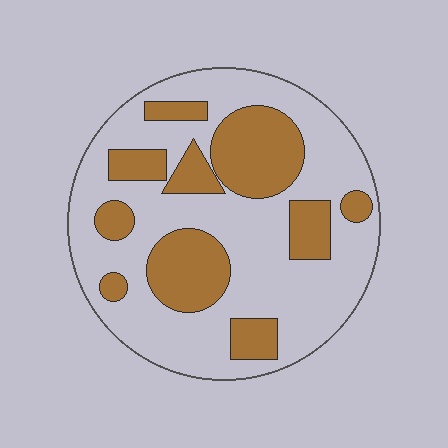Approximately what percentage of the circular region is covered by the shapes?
Approximately 30%.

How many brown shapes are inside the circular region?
10.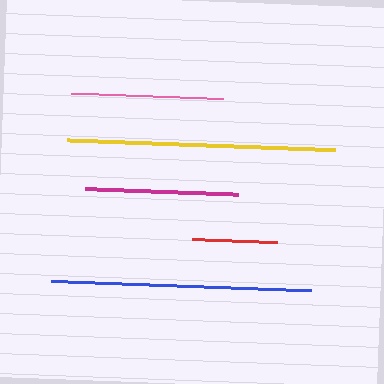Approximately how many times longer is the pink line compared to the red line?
The pink line is approximately 1.8 times the length of the red line.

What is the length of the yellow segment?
The yellow segment is approximately 268 pixels long.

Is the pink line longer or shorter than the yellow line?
The yellow line is longer than the pink line.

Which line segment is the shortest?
The red line is the shortest at approximately 85 pixels.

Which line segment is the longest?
The yellow line is the longest at approximately 268 pixels.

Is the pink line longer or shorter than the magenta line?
The magenta line is longer than the pink line.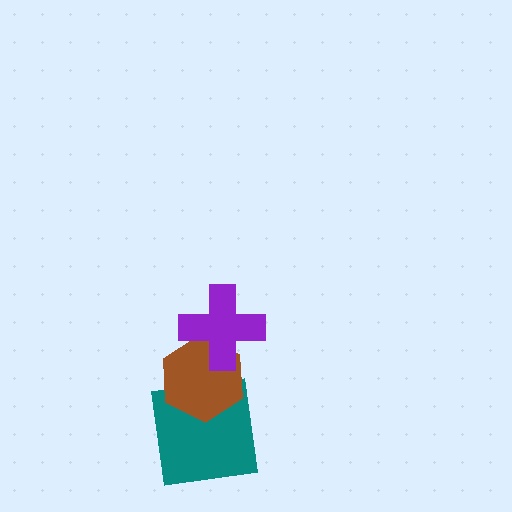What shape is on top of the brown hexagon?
The purple cross is on top of the brown hexagon.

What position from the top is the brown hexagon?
The brown hexagon is 2nd from the top.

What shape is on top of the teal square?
The brown hexagon is on top of the teal square.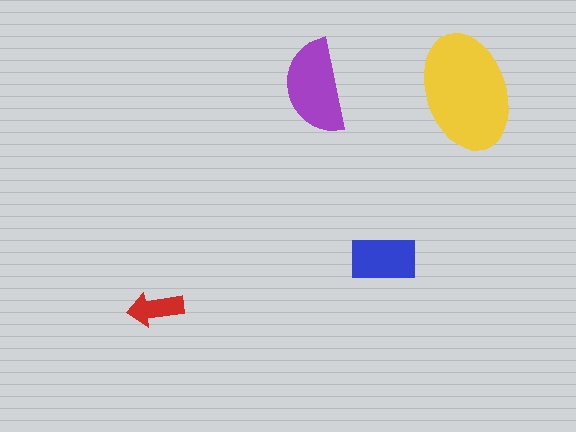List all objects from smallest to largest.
The red arrow, the blue rectangle, the purple semicircle, the yellow ellipse.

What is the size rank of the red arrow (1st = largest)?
4th.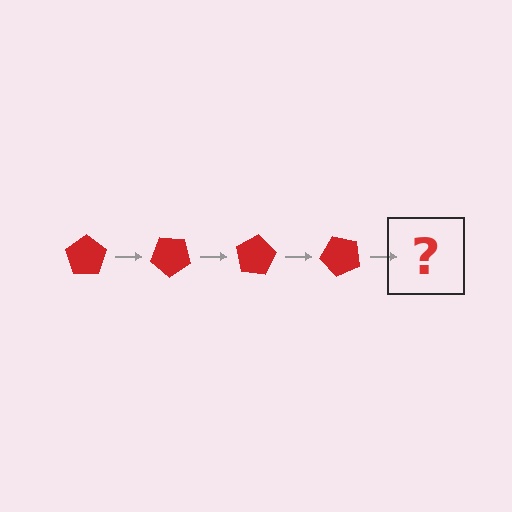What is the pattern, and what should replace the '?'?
The pattern is that the pentagon rotates 40 degrees each step. The '?' should be a red pentagon rotated 160 degrees.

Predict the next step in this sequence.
The next step is a red pentagon rotated 160 degrees.